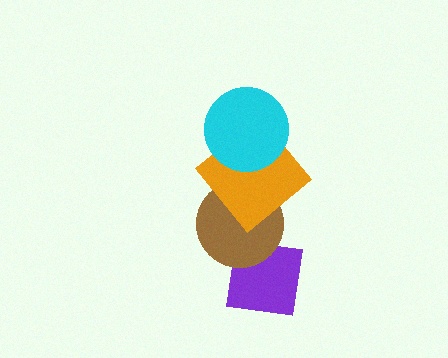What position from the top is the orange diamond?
The orange diamond is 2nd from the top.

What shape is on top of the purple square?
The brown circle is on top of the purple square.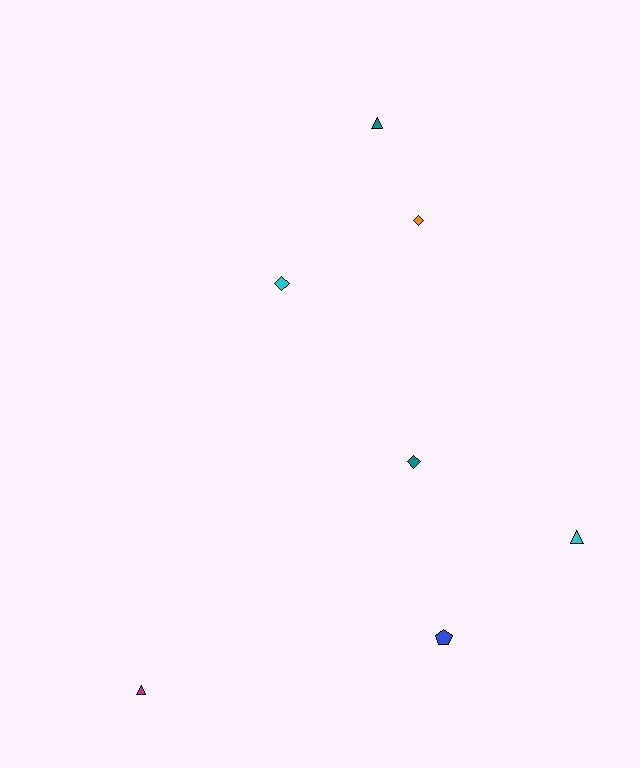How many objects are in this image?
There are 7 objects.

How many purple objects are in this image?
There are no purple objects.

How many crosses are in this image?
There are no crosses.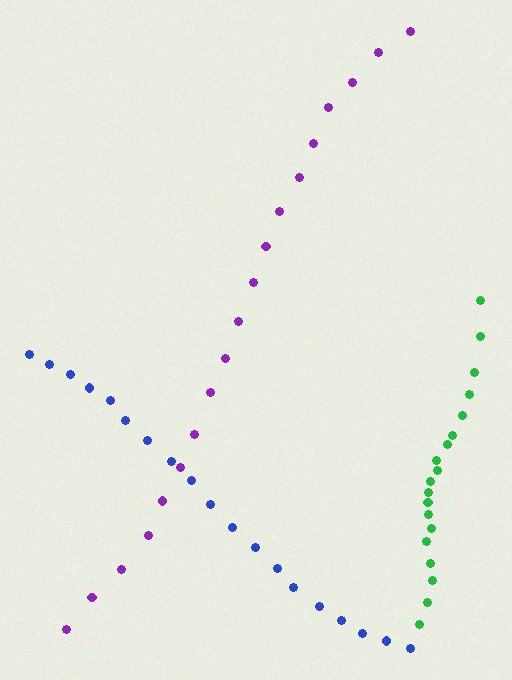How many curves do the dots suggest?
There are 3 distinct paths.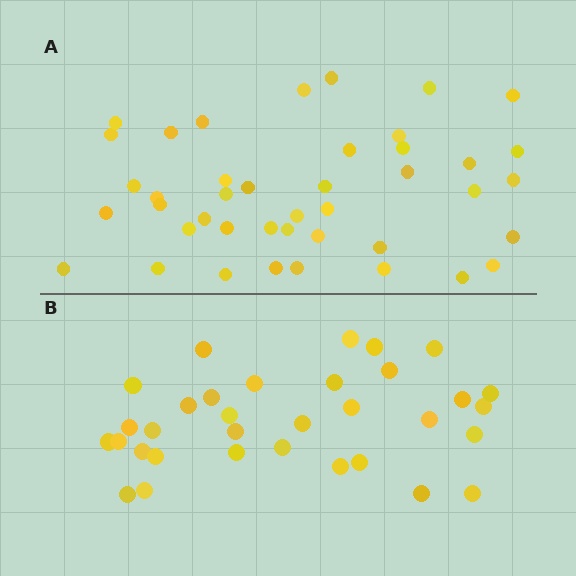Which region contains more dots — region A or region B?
Region A (the top region) has more dots.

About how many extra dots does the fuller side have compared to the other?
Region A has roughly 8 or so more dots than region B.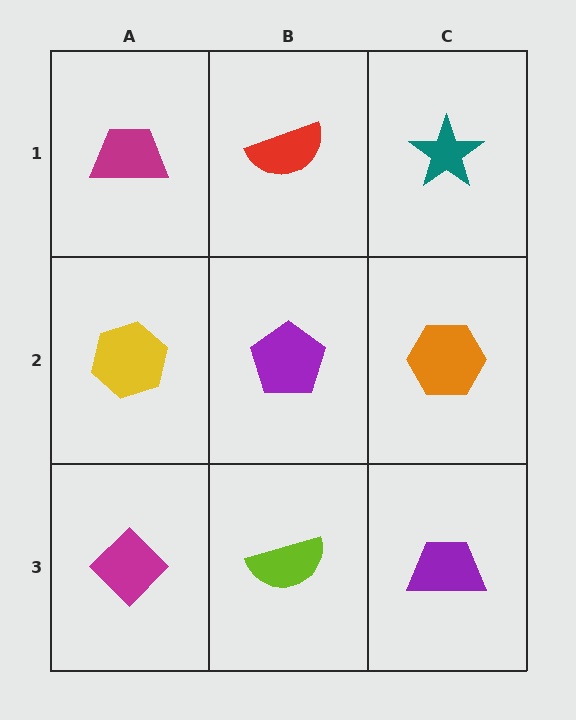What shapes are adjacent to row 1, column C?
An orange hexagon (row 2, column C), a red semicircle (row 1, column B).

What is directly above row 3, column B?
A purple pentagon.